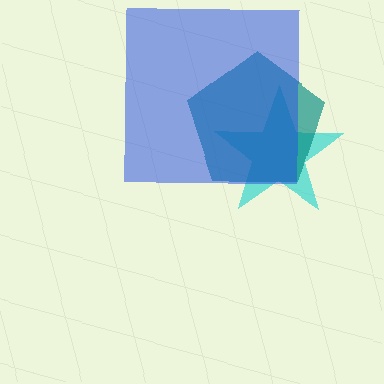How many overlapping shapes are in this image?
There are 3 overlapping shapes in the image.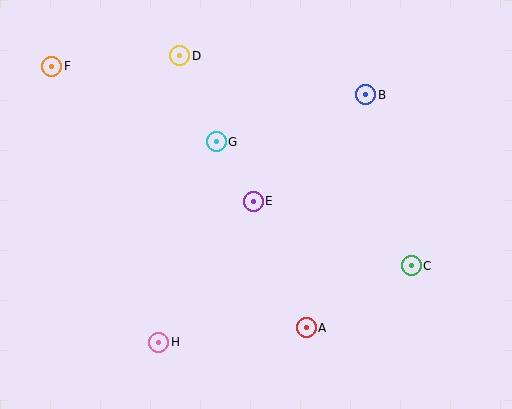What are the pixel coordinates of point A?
Point A is at (306, 328).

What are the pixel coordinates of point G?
Point G is at (216, 142).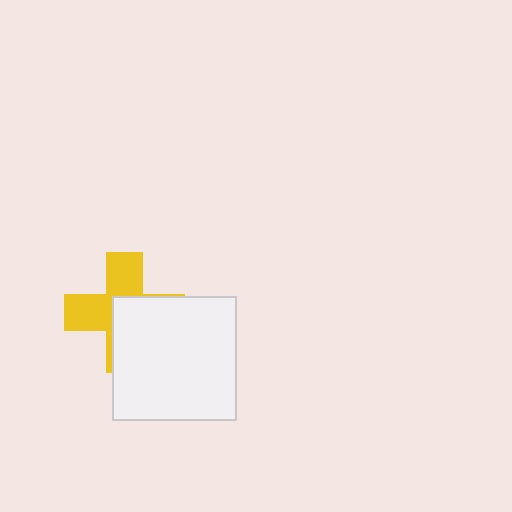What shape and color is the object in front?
The object in front is a white square.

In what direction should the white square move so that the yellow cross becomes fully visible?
The white square should move toward the lower-right. That is the shortest direction to clear the overlap and leave the yellow cross fully visible.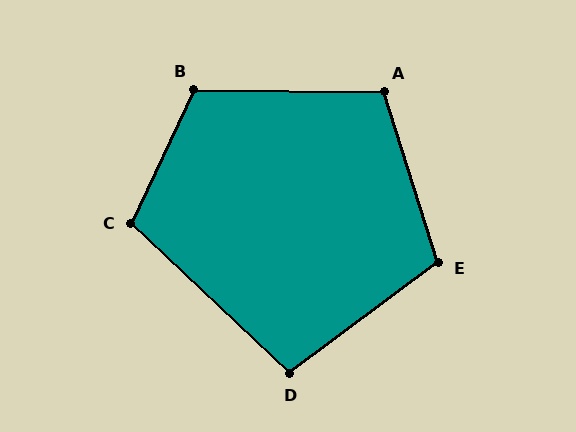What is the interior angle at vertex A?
Approximately 108 degrees (obtuse).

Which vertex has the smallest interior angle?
D, at approximately 100 degrees.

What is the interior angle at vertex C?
Approximately 108 degrees (obtuse).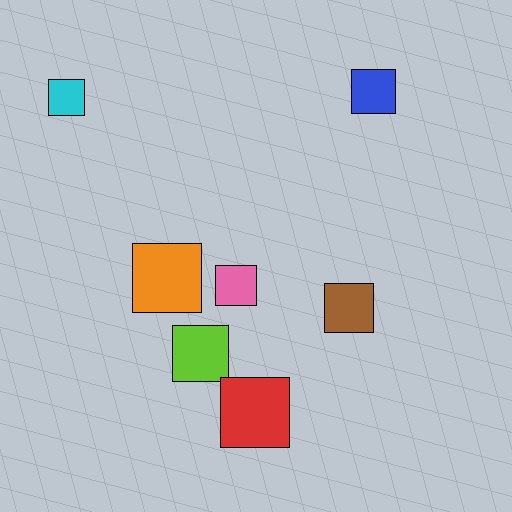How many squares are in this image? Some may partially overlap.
There are 7 squares.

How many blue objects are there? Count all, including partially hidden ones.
There is 1 blue object.